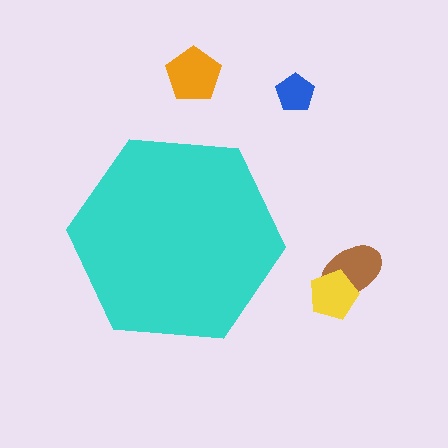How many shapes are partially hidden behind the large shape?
0 shapes are partially hidden.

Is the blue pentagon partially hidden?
No, the blue pentagon is fully visible.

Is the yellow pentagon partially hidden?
No, the yellow pentagon is fully visible.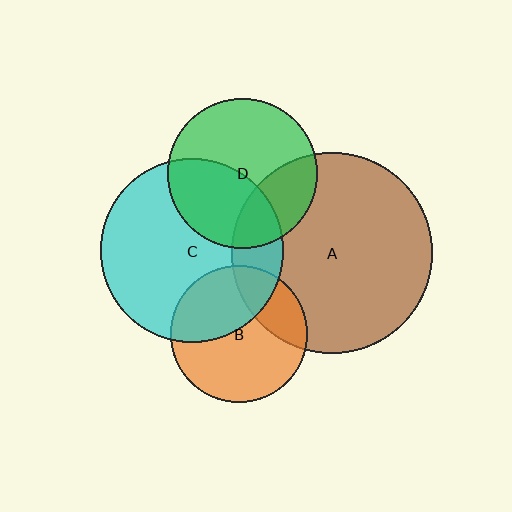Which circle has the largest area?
Circle A (brown).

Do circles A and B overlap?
Yes.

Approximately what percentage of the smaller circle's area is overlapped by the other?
Approximately 25%.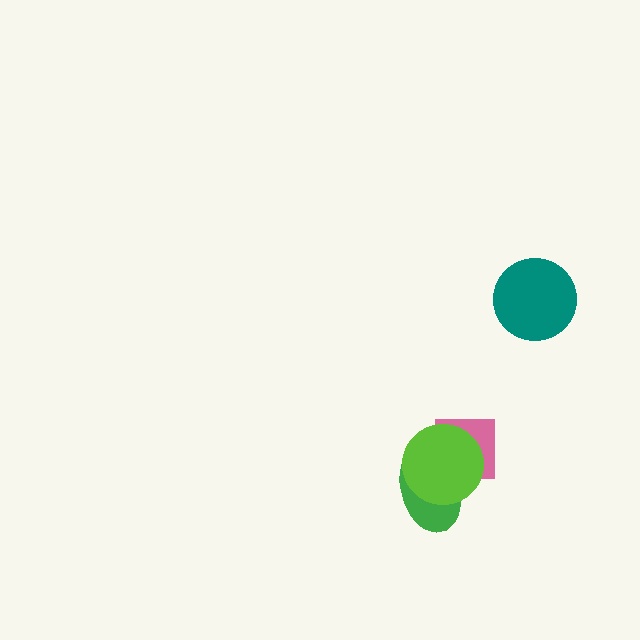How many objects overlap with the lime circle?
2 objects overlap with the lime circle.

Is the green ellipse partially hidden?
Yes, it is partially covered by another shape.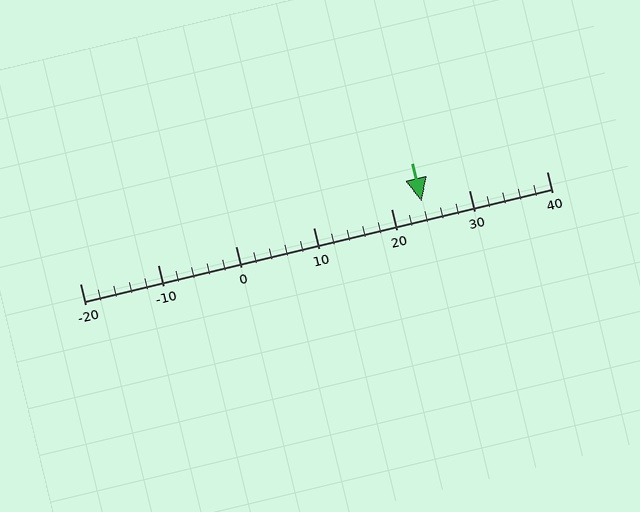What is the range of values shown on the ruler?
The ruler shows values from -20 to 40.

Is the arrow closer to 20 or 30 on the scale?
The arrow is closer to 20.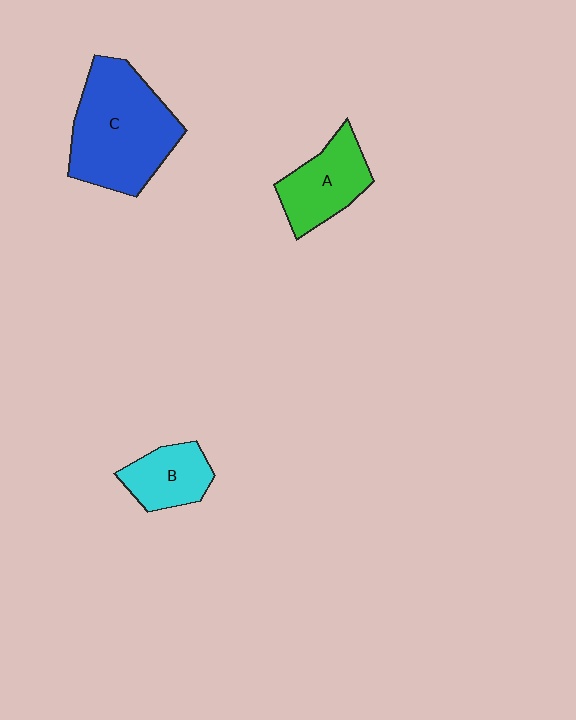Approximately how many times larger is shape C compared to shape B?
Approximately 2.3 times.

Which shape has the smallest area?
Shape B (cyan).